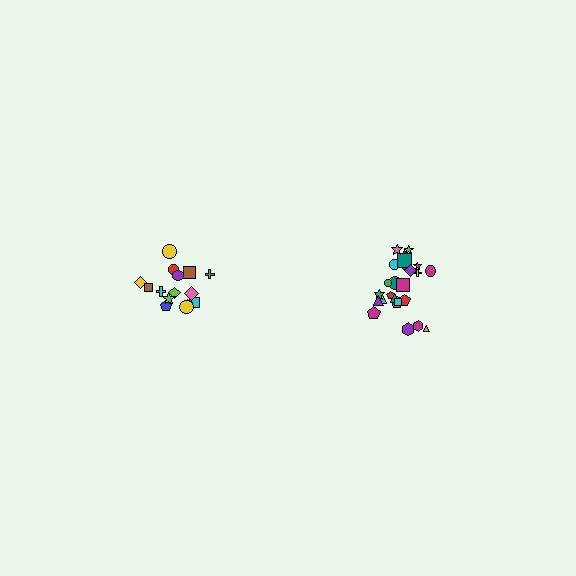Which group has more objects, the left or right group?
The right group.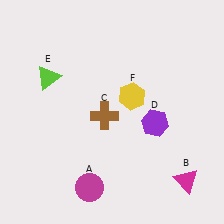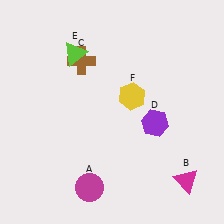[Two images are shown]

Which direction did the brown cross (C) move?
The brown cross (C) moved up.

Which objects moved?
The objects that moved are: the brown cross (C), the lime triangle (E).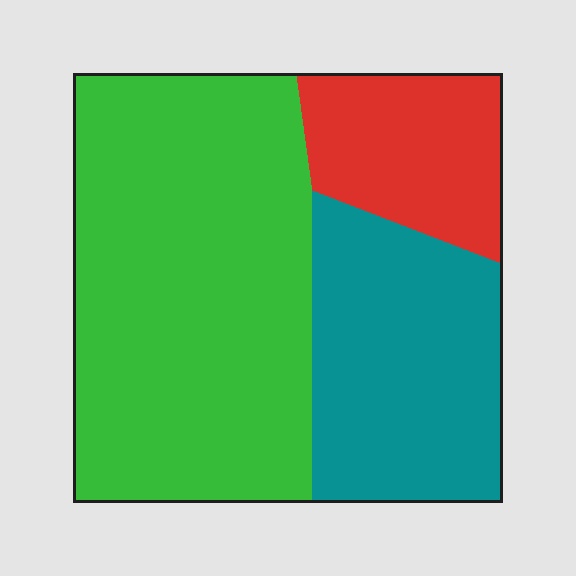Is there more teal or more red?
Teal.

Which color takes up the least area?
Red, at roughly 15%.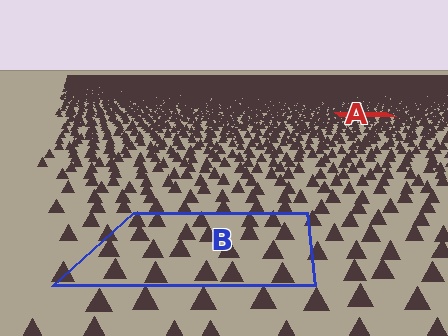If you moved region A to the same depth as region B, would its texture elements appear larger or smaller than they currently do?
They would appear larger. At a closer depth, the same texture elements are projected at a bigger on-screen size.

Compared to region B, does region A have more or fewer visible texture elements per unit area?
Region A has more texture elements per unit area — they are packed more densely because it is farther away.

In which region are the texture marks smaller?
The texture marks are smaller in region A, because it is farther away.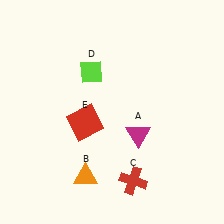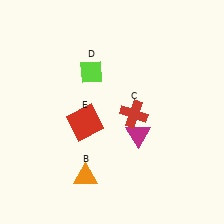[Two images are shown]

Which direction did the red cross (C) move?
The red cross (C) moved up.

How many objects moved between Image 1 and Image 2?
1 object moved between the two images.